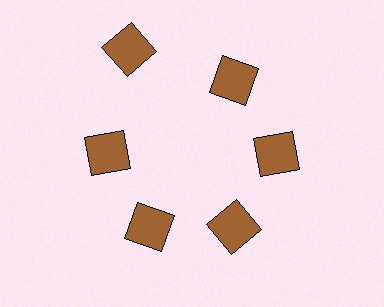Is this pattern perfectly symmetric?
No. The 6 brown squares are arranged in a ring, but one element near the 11 o'clock position is pushed outward from the center, breaking the 6-fold rotational symmetry.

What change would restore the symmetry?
The symmetry would be restored by moving it inward, back onto the ring so that all 6 squares sit at equal angles and equal distance from the center.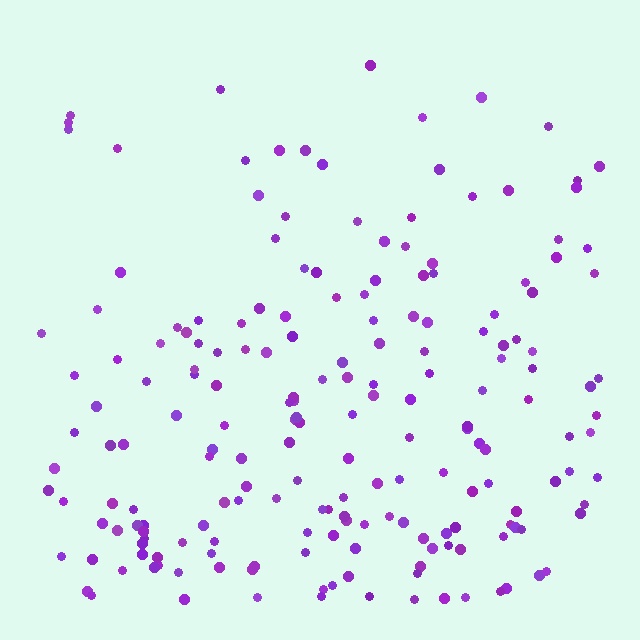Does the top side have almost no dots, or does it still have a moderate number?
Still a moderate number, just noticeably fewer than the bottom.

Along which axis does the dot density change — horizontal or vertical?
Vertical.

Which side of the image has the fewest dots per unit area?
The top.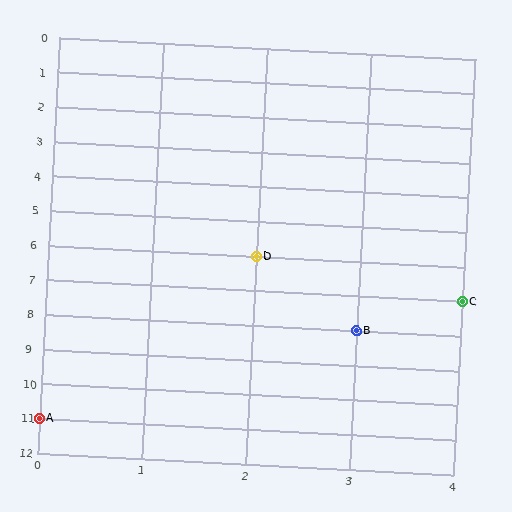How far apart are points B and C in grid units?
Points B and C are 1 column and 1 row apart (about 1.4 grid units diagonally).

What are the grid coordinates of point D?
Point D is at grid coordinates (2, 6).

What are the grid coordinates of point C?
Point C is at grid coordinates (4, 7).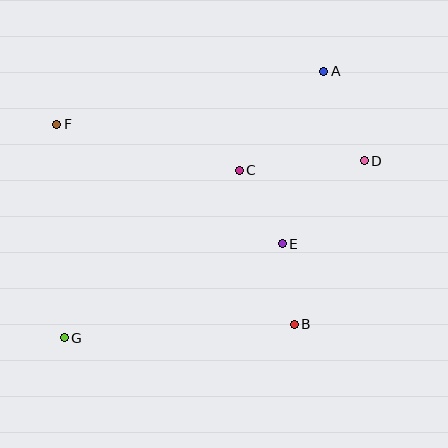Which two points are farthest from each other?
Points A and G are farthest from each other.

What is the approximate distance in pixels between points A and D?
The distance between A and D is approximately 98 pixels.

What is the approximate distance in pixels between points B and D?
The distance between B and D is approximately 178 pixels.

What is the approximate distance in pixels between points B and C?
The distance between B and C is approximately 164 pixels.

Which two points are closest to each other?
Points B and E are closest to each other.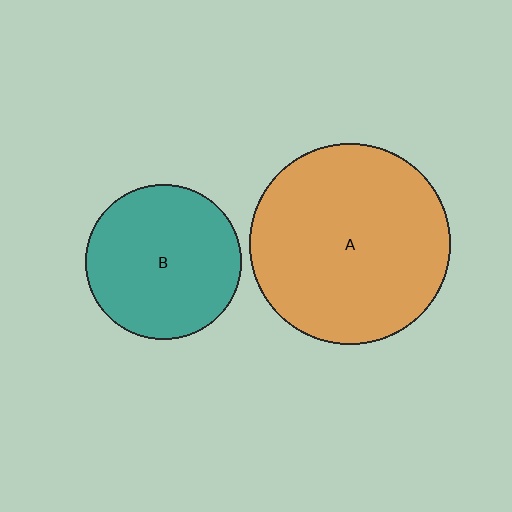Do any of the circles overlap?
No, none of the circles overlap.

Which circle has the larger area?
Circle A (orange).